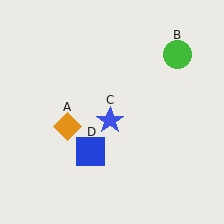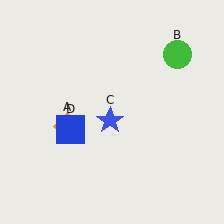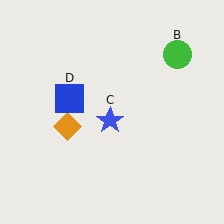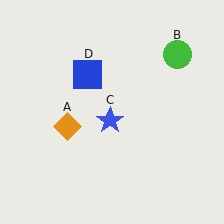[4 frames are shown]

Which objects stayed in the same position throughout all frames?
Orange diamond (object A) and green circle (object B) and blue star (object C) remained stationary.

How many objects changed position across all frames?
1 object changed position: blue square (object D).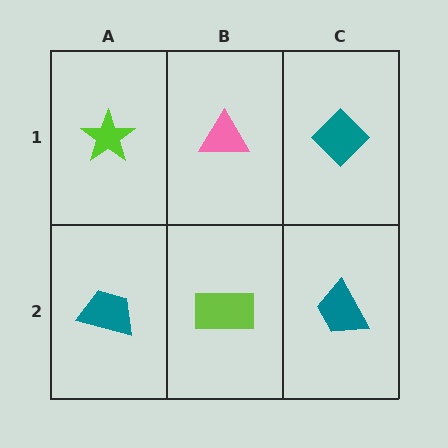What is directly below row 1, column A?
A teal trapezoid.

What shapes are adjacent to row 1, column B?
A lime rectangle (row 2, column B), a lime star (row 1, column A), a teal diamond (row 1, column C).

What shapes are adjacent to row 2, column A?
A lime star (row 1, column A), a lime rectangle (row 2, column B).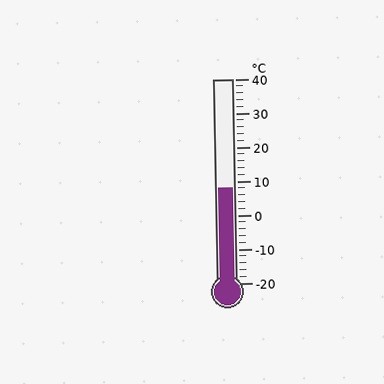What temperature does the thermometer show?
The thermometer shows approximately 8°C.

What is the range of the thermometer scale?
The thermometer scale ranges from -20°C to 40°C.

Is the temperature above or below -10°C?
The temperature is above -10°C.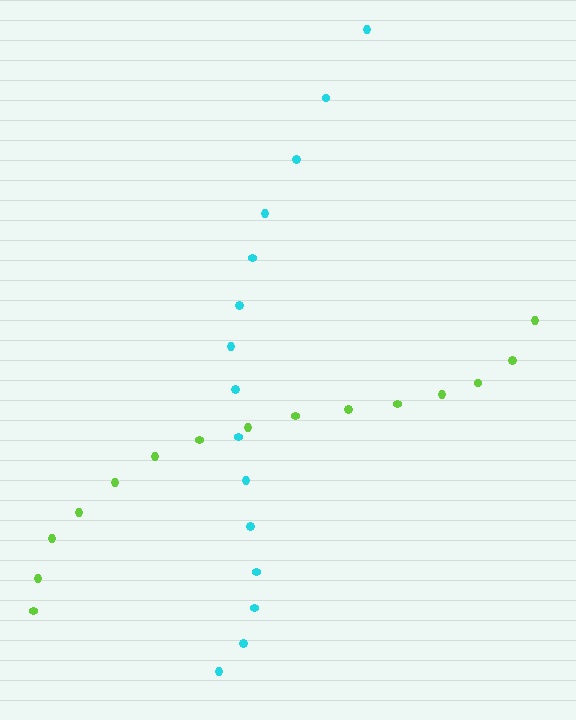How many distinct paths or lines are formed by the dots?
There are 2 distinct paths.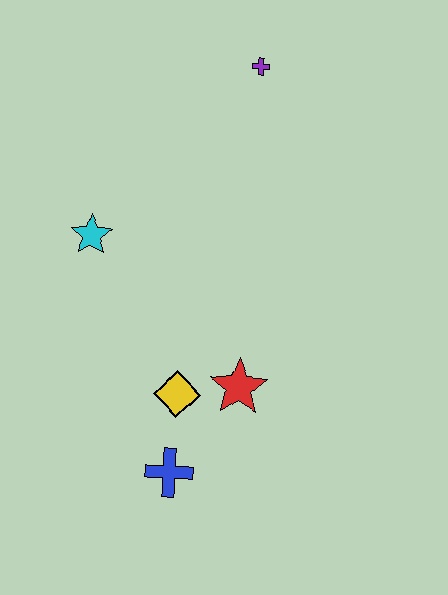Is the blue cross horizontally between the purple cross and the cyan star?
Yes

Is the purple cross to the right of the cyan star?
Yes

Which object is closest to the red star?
The yellow diamond is closest to the red star.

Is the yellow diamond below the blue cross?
No